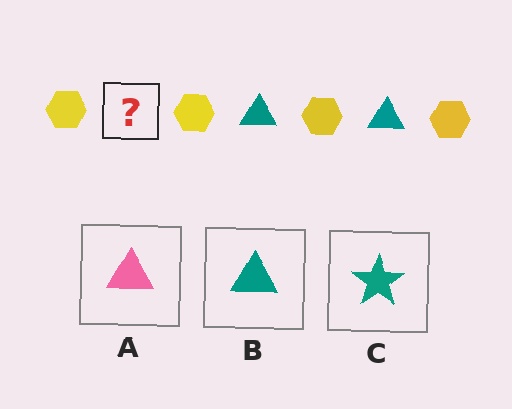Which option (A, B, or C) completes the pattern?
B.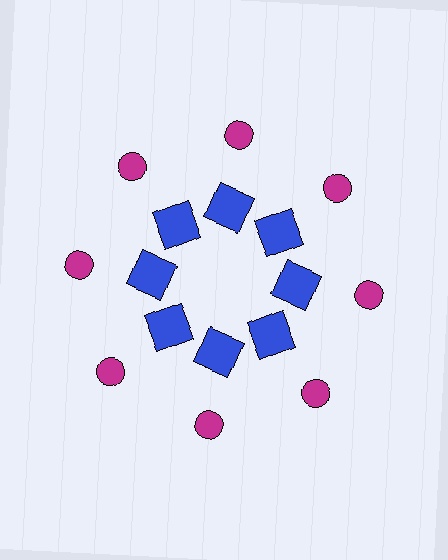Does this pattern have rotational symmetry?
Yes, this pattern has 8-fold rotational symmetry. It looks the same after rotating 45 degrees around the center.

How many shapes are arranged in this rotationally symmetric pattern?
There are 16 shapes, arranged in 8 groups of 2.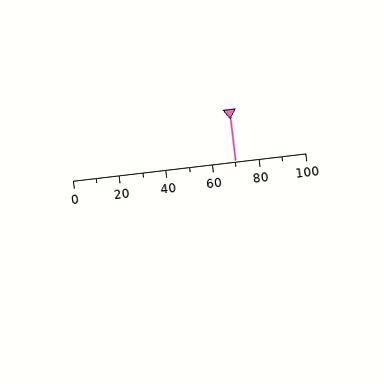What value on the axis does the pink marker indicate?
The marker indicates approximately 70.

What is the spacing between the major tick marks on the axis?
The major ticks are spaced 20 apart.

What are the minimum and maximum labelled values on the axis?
The axis runs from 0 to 100.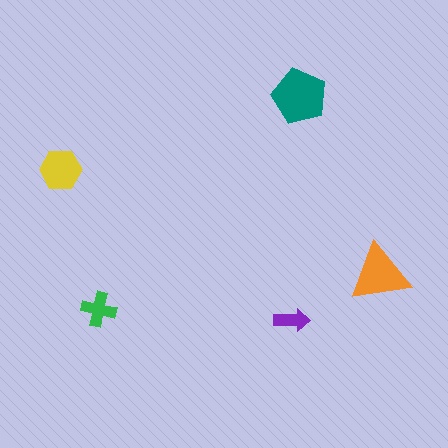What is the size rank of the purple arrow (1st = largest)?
5th.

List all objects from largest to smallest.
The teal pentagon, the orange triangle, the yellow hexagon, the green cross, the purple arrow.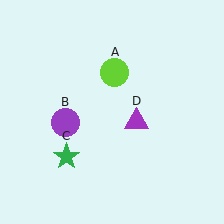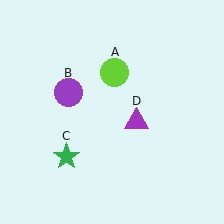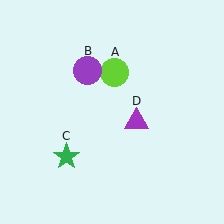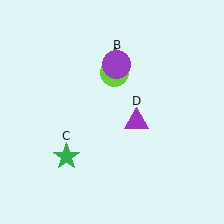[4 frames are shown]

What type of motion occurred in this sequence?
The purple circle (object B) rotated clockwise around the center of the scene.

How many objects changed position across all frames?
1 object changed position: purple circle (object B).